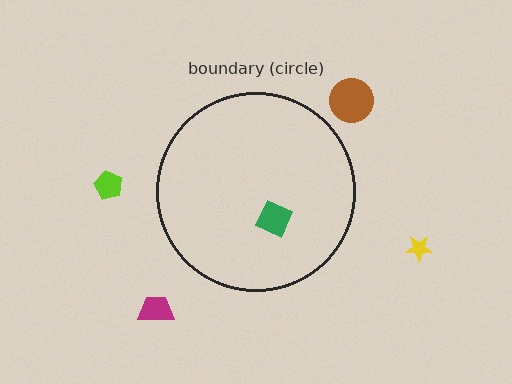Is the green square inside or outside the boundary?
Inside.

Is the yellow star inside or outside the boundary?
Outside.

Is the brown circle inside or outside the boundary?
Outside.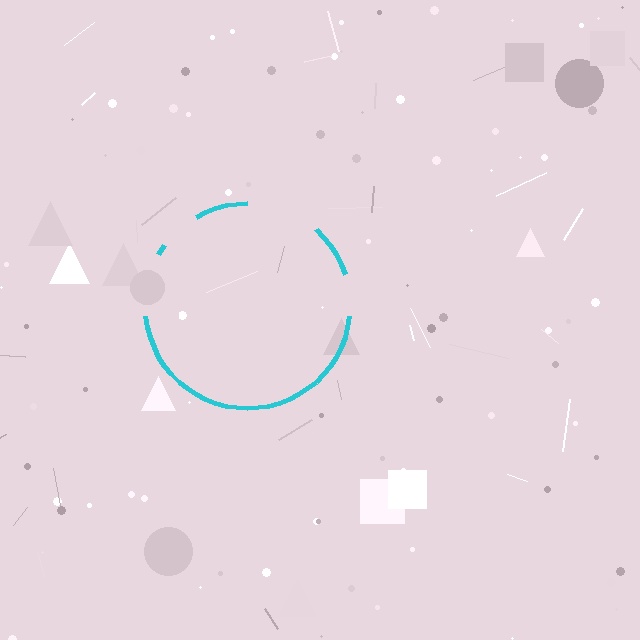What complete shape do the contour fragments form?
The contour fragments form a circle.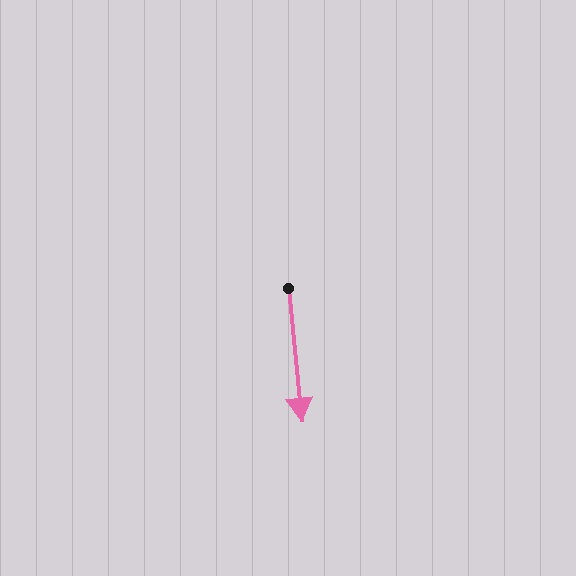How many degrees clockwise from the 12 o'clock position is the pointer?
Approximately 174 degrees.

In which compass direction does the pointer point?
South.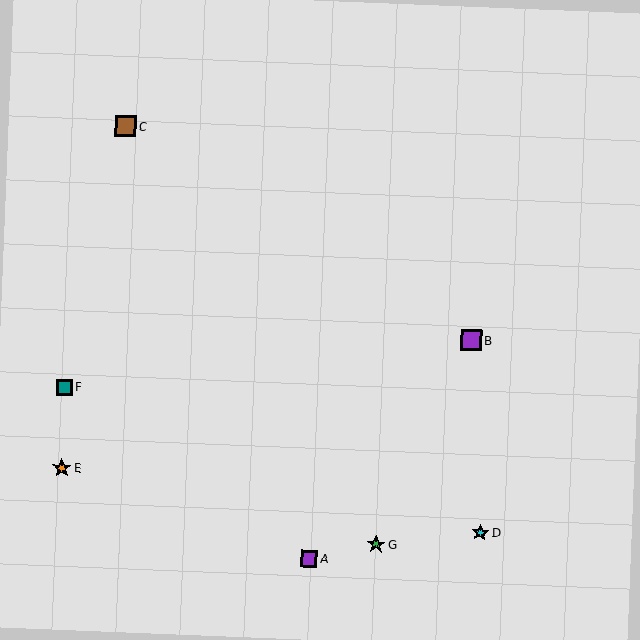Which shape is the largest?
The purple square (labeled B) is the largest.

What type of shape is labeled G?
Shape G is a green star.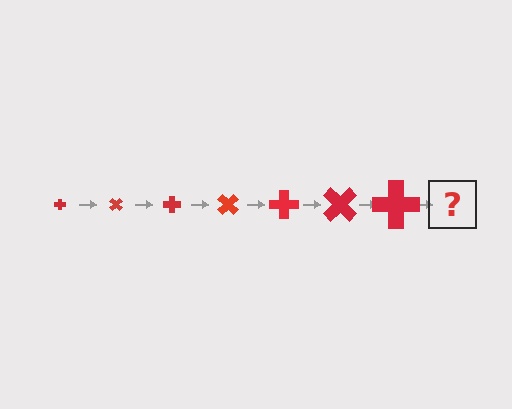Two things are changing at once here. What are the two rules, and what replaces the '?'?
The two rules are that the cross grows larger each step and it rotates 45 degrees each step. The '?' should be a cross, larger than the previous one and rotated 315 degrees from the start.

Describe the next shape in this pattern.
It should be a cross, larger than the previous one and rotated 315 degrees from the start.